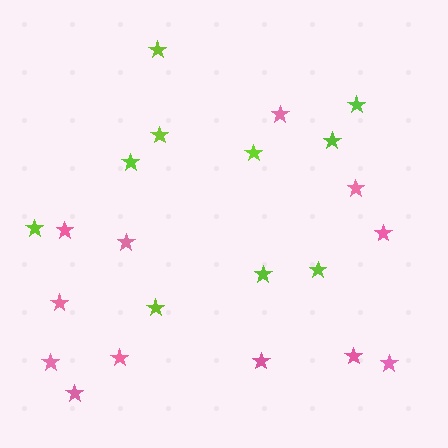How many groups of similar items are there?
There are 2 groups: one group of lime stars (10) and one group of pink stars (12).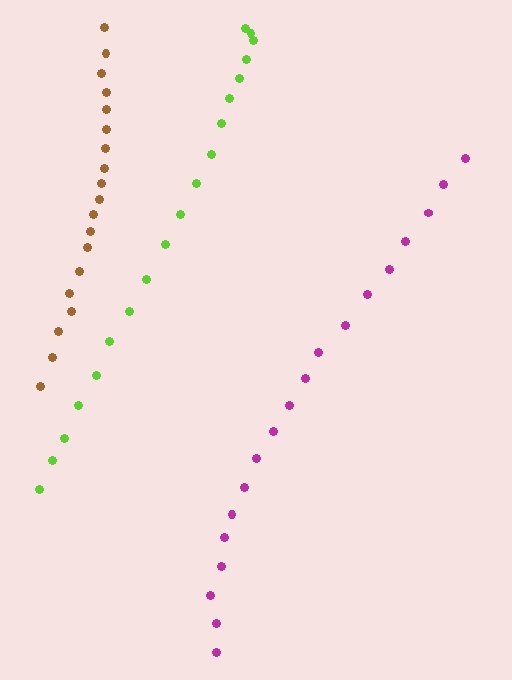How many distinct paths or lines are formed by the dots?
There are 3 distinct paths.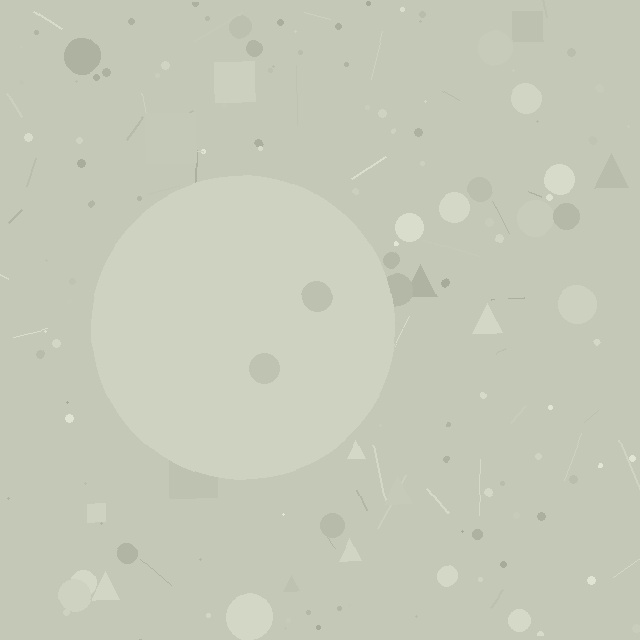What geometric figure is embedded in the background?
A circle is embedded in the background.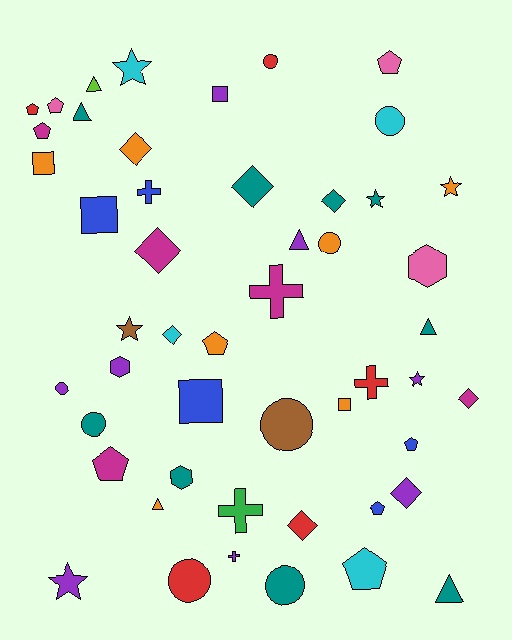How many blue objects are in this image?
There are 5 blue objects.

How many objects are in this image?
There are 50 objects.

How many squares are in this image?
There are 5 squares.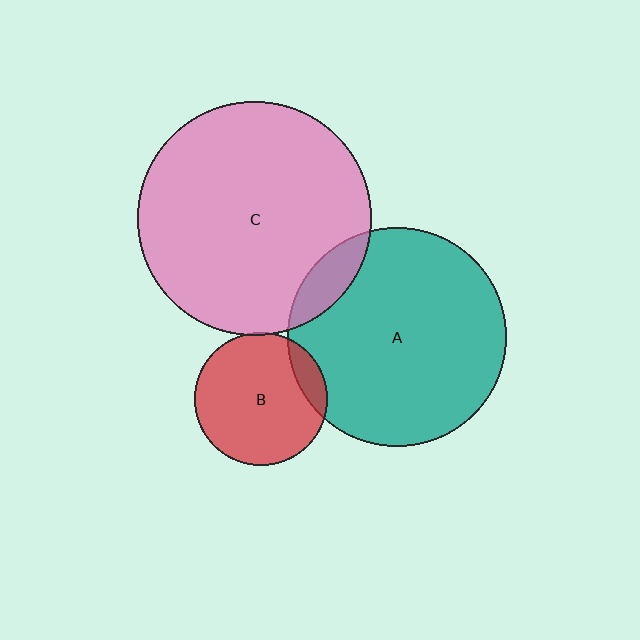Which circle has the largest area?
Circle C (pink).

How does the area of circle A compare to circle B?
Approximately 2.7 times.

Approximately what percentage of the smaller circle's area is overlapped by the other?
Approximately 10%.